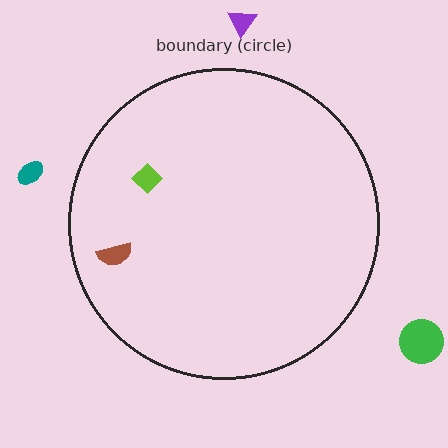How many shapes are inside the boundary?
2 inside, 3 outside.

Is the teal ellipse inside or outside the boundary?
Outside.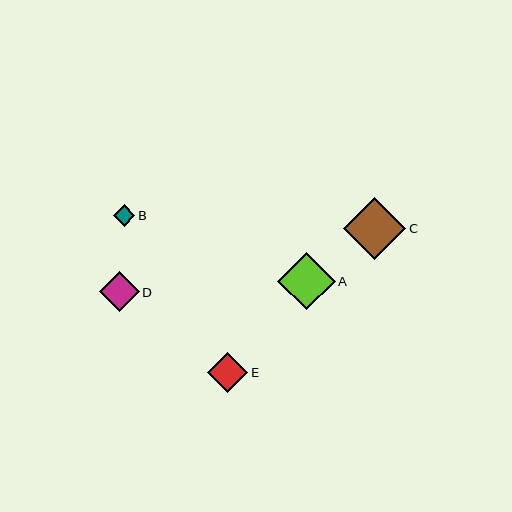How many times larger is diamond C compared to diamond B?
Diamond C is approximately 2.9 times the size of diamond B.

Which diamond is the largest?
Diamond C is the largest with a size of approximately 62 pixels.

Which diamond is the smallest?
Diamond B is the smallest with a size of approximately 21 pixels.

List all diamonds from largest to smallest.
From largest to smallest: C, A, E, D, B.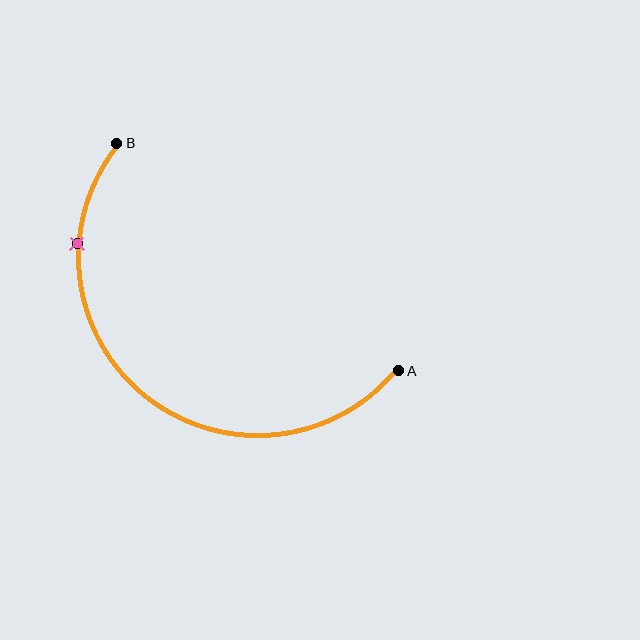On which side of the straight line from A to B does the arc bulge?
The arc bulges below and to the left of the straight line connecting A and B.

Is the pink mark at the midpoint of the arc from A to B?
No. The pink mark lies on the arc but is closer to endpoint B. The arc midpoint would be at the point on the curve equidistant along the arc from both A and B.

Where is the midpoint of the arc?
The arc midpoint is the point on the curve farthest from the straight line joining A and B. It sits below and to the left of that line.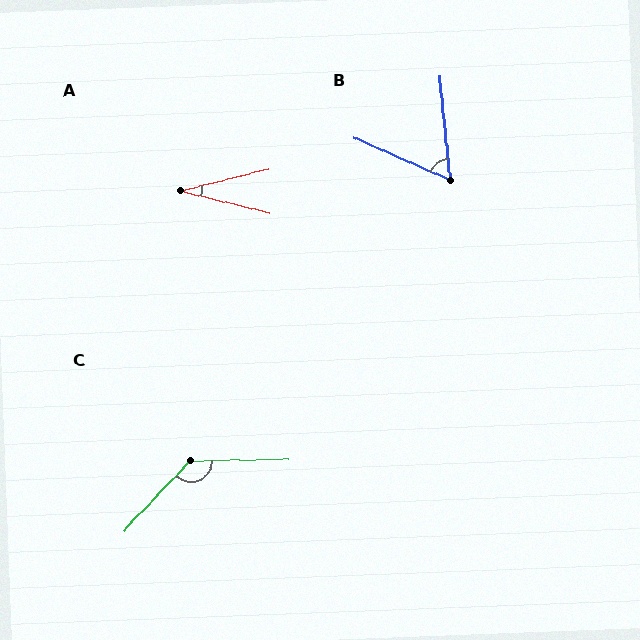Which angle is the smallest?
A, at approximately 28 degrees.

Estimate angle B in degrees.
Approximately 60 degrees.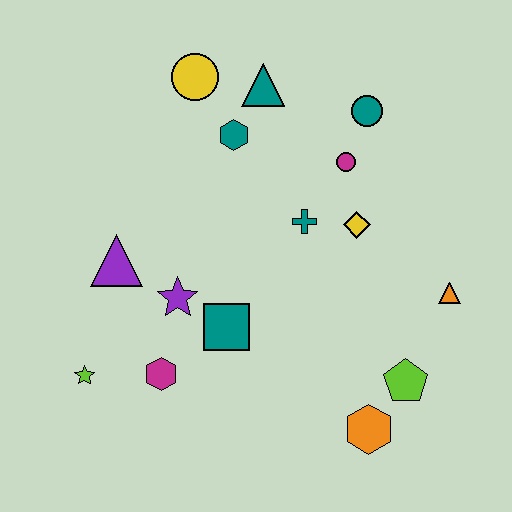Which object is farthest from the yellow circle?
The orange hexagon is farthest from the yellow circle.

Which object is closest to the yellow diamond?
The teal cross is closest to the yellow diamond.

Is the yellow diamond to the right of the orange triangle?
No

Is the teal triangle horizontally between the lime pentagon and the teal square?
Yes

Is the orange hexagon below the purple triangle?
Yes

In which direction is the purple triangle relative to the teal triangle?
The purple triangle is below the teal triangle.